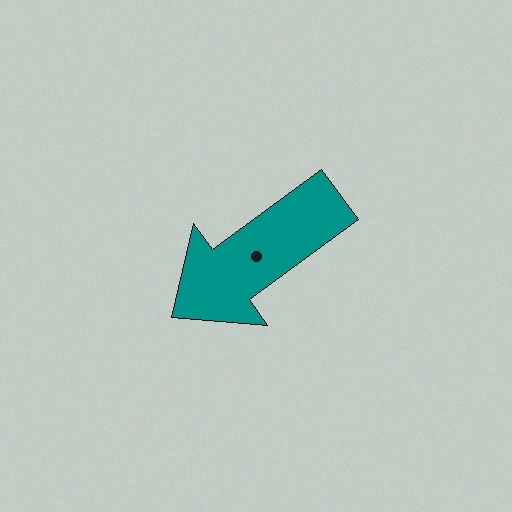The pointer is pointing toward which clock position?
Roughly 8 o'clock.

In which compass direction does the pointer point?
Southwest.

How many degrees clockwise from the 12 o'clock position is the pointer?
Approximately 234 degrees.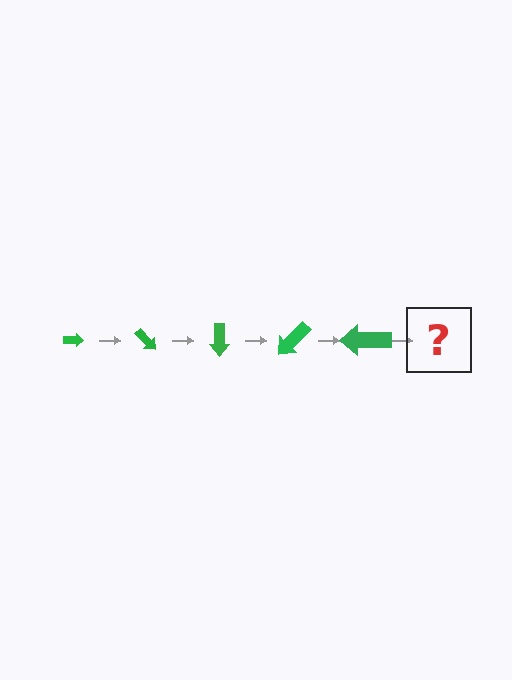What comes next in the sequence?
The next element should be an arrow, larger than the previous one and rotated 225 degrees from the start.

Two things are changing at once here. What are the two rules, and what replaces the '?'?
The two rules are that the arrow grows larger each step and it rotates 45 degrees each step. The '?' should be an arrow, larger than the previous one and rotated 225 degrees from the start.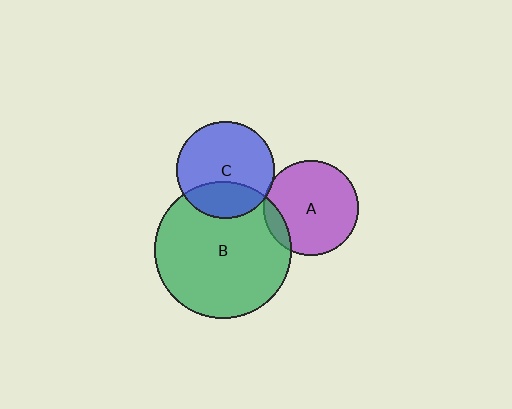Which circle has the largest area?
Circle B (green).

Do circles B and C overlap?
Yes.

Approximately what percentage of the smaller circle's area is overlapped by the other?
Approximately 30%.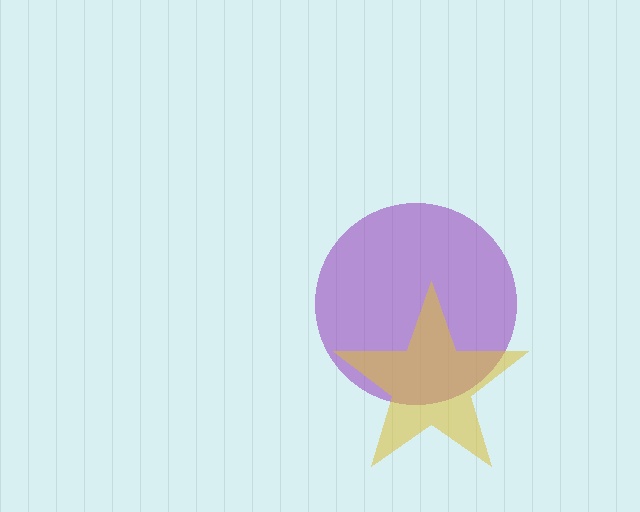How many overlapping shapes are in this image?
There are 2 overlapping shapes in the image.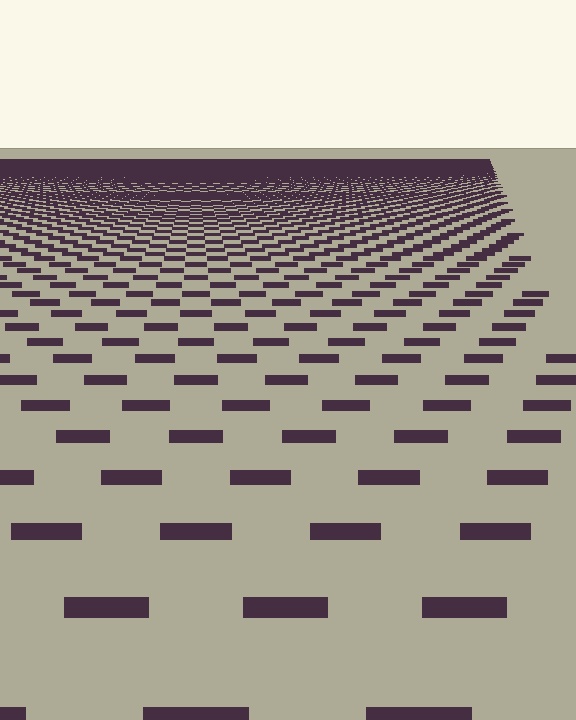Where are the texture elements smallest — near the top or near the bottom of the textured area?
Near the top.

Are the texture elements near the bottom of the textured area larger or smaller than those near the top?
Larger. Near the bottom, elements are closer to the viewer and appear at a bigger on-screen size.